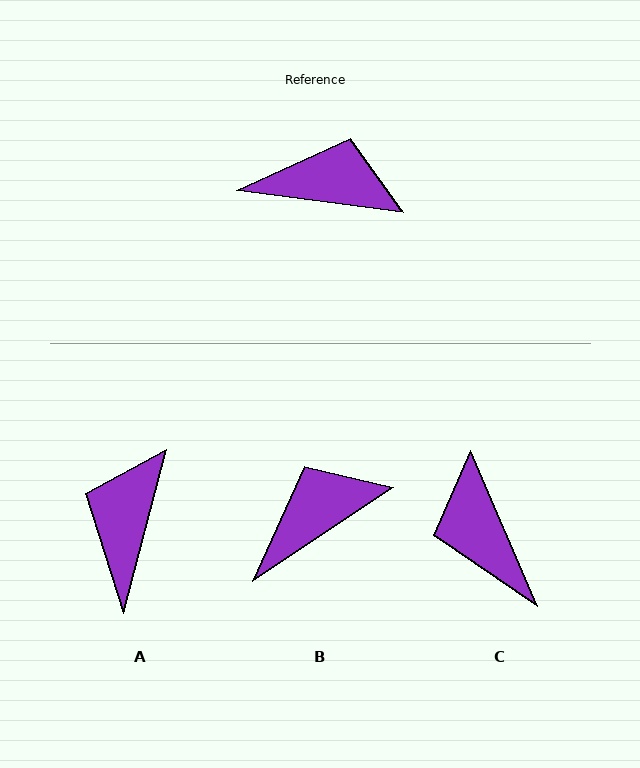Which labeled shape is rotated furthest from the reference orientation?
C, about 121 degrees away.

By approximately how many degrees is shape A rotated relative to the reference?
Approximately 83 degrees counter-clockwise.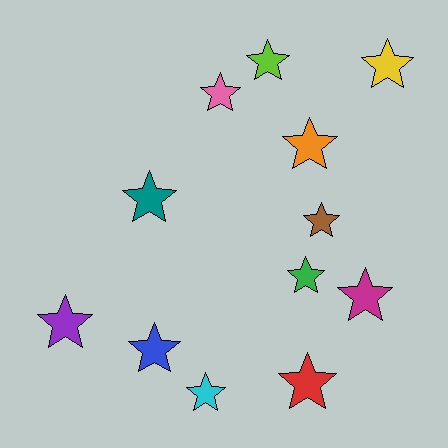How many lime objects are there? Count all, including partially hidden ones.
There is 1 lime object.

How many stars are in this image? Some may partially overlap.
There are 12 stars.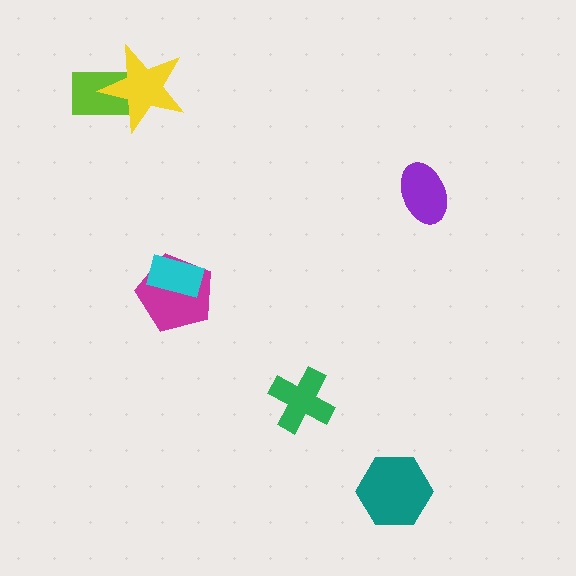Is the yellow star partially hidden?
No, no other shape covers it.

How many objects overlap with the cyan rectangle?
1 object overlaps with the cyan rectangle.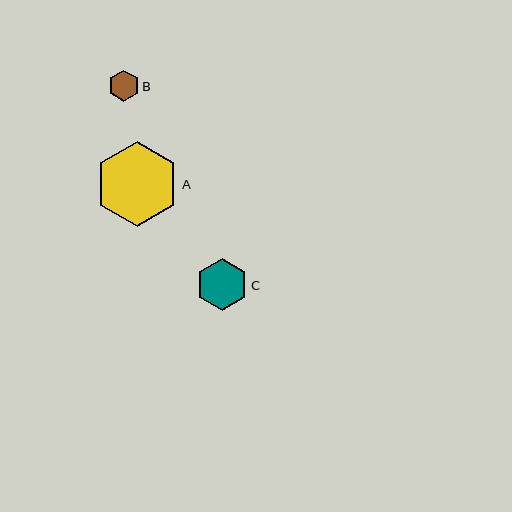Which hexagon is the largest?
Hexagon A is the largest with a size of approximately 84 pixels.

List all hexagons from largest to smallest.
From largest to smallest: A, C, B.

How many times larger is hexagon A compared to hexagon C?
Hexagon A is approximately 1.6 times the size of hexagon C.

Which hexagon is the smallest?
Hexagon B is the smallest with a size of approximately 31 pixels.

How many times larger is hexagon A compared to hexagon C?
Hexagon A is approximately 1.6 times the size of hexagon C.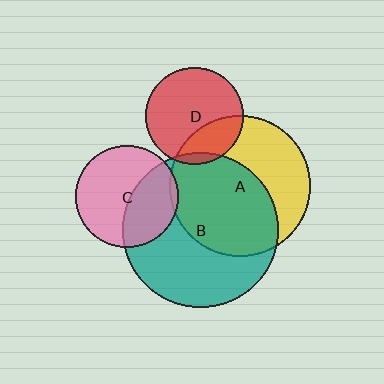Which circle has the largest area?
Circle B (teal).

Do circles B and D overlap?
Yes.